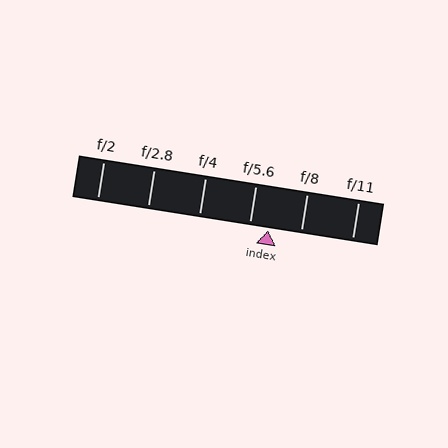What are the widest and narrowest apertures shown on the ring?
The widest aperture shown is f/2 and the narrowest is f/11.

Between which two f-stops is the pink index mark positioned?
The index mark is between f/5.6 and f/8.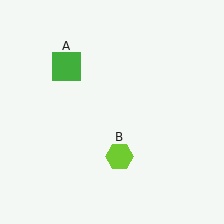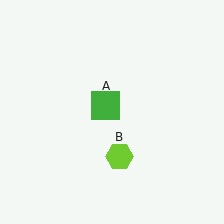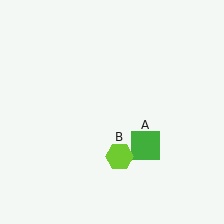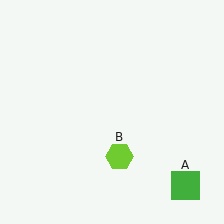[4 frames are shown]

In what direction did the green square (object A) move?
The green square (object A) moved down and to the right.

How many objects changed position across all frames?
1 object changed position: green square (object A).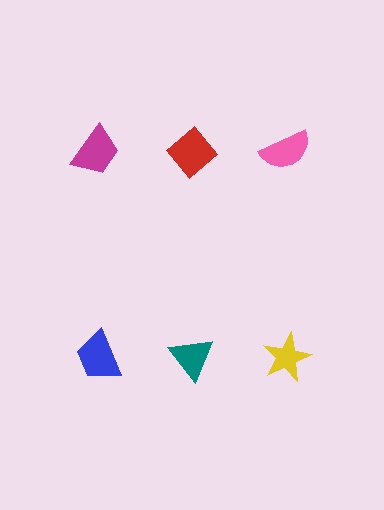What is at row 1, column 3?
A pink semicircle.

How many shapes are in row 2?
3 shapes.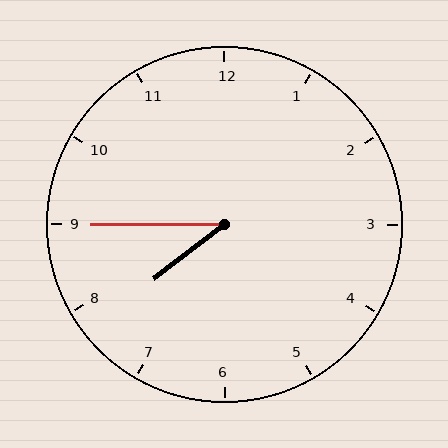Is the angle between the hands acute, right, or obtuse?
It is acute.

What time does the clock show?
7:45.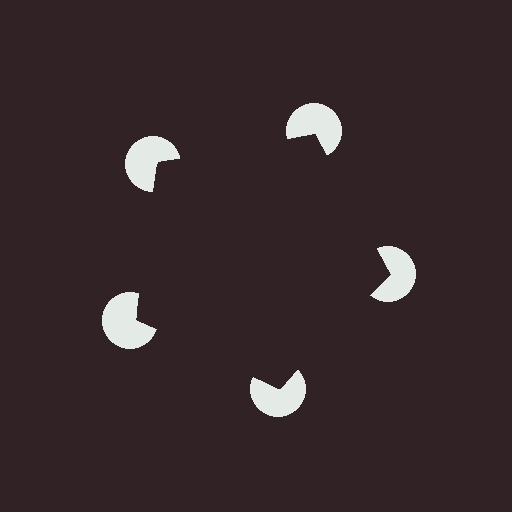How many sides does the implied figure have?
5 sides.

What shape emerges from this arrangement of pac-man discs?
An illusory pentagon — its edges are inferred from the aligned wedge cuts in the pac-man discs, not physically drawn.